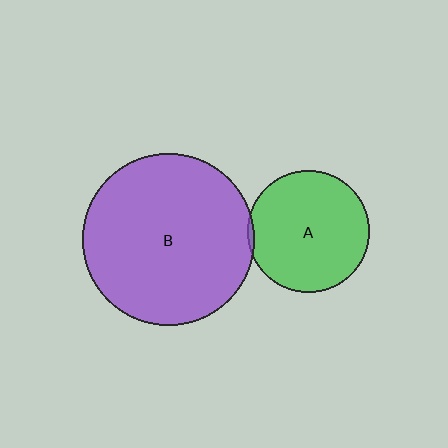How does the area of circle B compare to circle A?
Approximately 2.0 times.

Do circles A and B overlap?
Yes.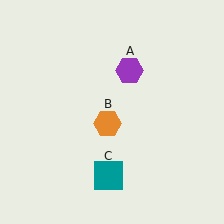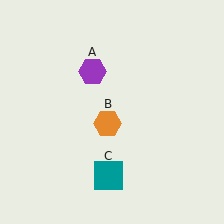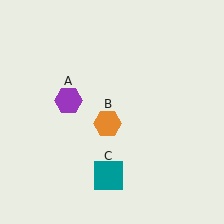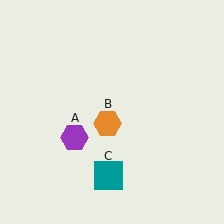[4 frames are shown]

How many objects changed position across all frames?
1 object changed position: purple hexagon (object A).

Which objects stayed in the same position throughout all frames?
Orange hexagon (object B) and teal square (object C) remained stationary.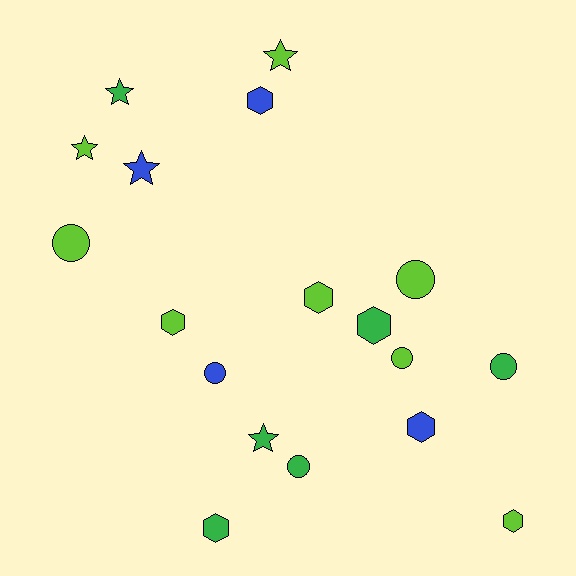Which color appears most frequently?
Lime, with 8 objects.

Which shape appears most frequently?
Hexagon, with 7 objects.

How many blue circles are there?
There is 1 blue circle.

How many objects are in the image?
There are 18 objects.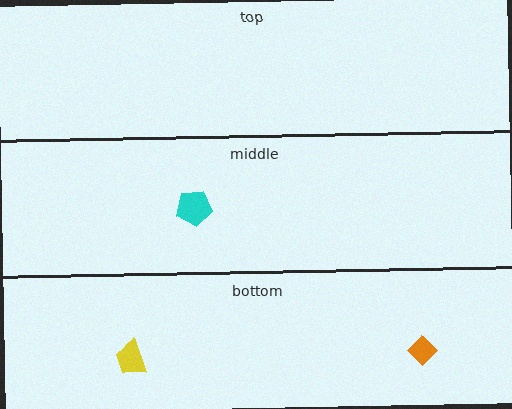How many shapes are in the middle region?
1.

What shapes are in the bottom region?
The yellow trapezoid, the orange diamond.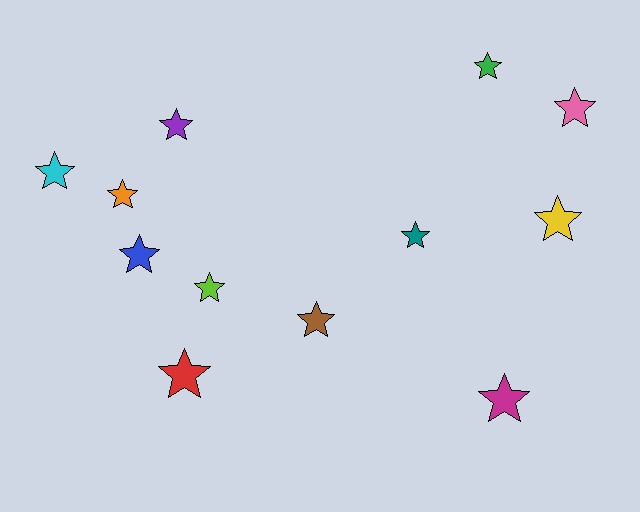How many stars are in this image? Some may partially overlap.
There are 12 stars.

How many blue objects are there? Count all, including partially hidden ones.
There is 1 blue object.